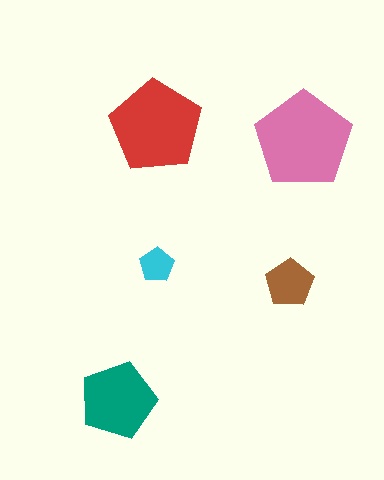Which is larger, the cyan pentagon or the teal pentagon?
The teal one.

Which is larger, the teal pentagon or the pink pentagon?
The pink one.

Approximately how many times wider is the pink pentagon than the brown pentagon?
About 2 times wider.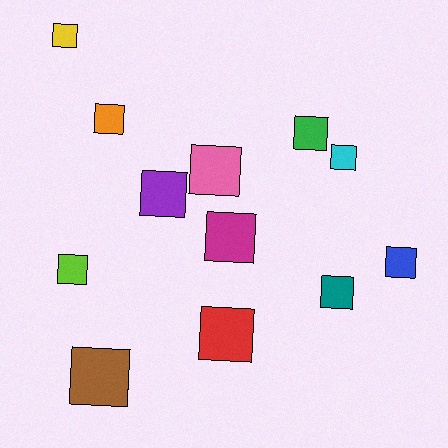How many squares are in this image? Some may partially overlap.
There are 12 squares.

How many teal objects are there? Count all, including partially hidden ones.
There is 1 teal object.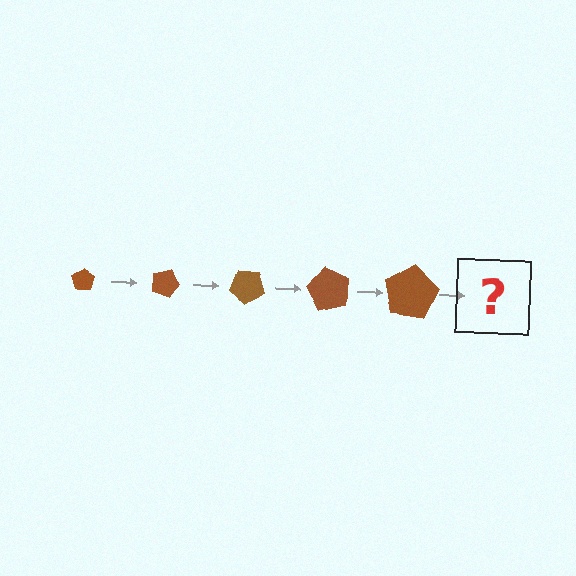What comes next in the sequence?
The next element should be a pentagon, larger than the previous one and rotated 100 degrees from the start.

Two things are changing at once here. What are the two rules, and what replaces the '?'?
The two rules are that the pentagon grows larger each step and it rotates 20 degrees each step. The '?' should be a pentagon, larger than the previous one and rotated 100 degrees from the start.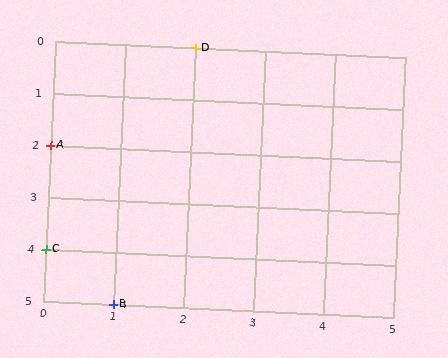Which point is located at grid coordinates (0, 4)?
Point C is at (0, 4).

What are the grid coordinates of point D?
Point D is at grid coordinates (2, 0).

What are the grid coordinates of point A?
Point A is at grid coordinates (0, 2).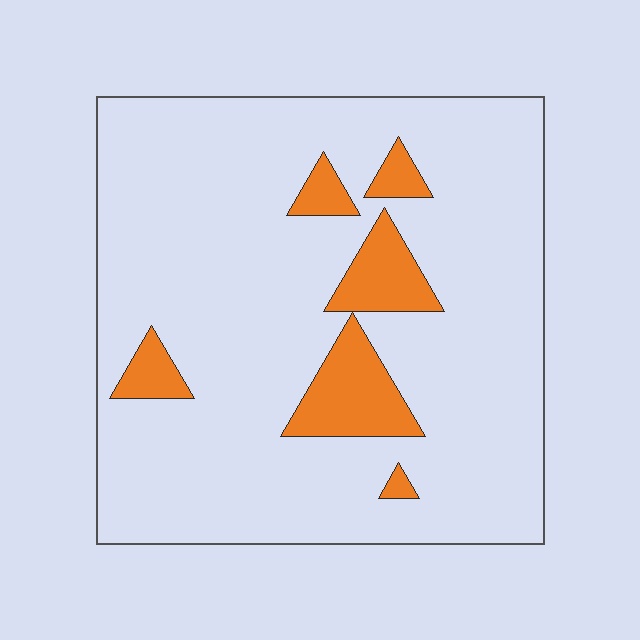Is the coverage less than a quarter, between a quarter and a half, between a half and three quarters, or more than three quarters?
Less than a quarter.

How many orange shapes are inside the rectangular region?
6.